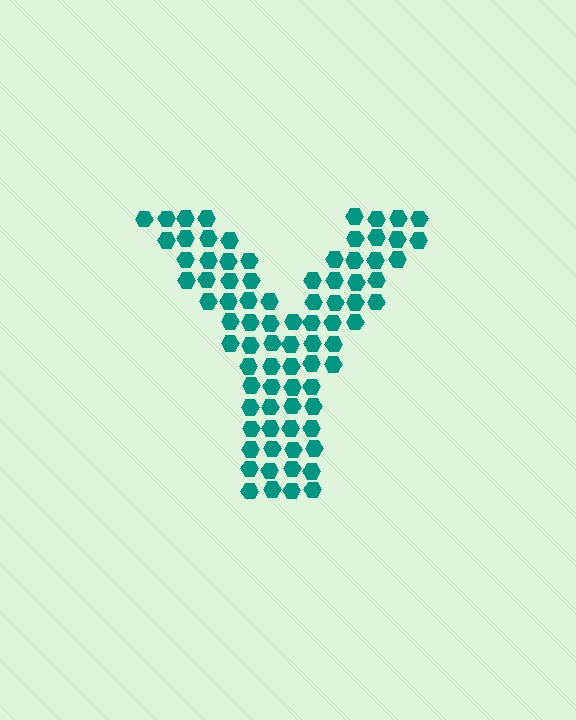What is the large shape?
The large shape is the letter Y.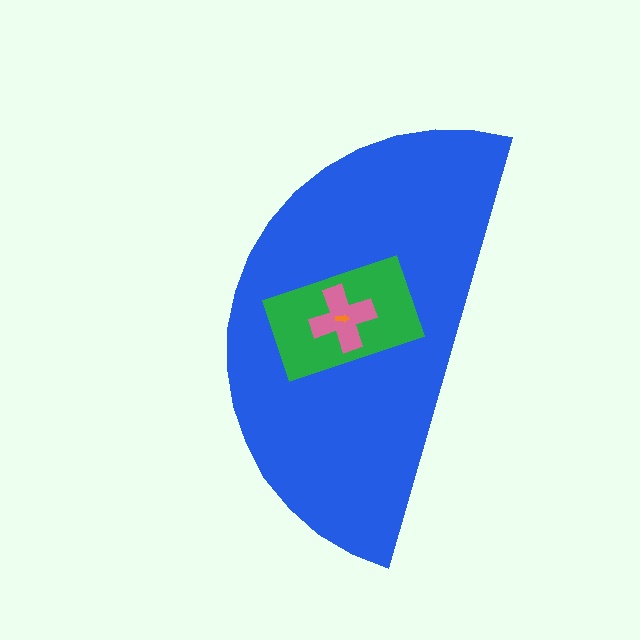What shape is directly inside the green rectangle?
The pink cross.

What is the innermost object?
The orange arrow.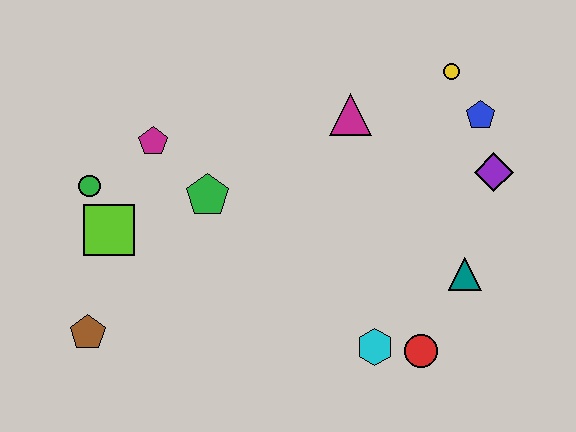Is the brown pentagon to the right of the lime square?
No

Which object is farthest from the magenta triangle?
The brown pentagon is farthest from the magenta triangle.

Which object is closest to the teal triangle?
The red circle is closest to the teal triangle.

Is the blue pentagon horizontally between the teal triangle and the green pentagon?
No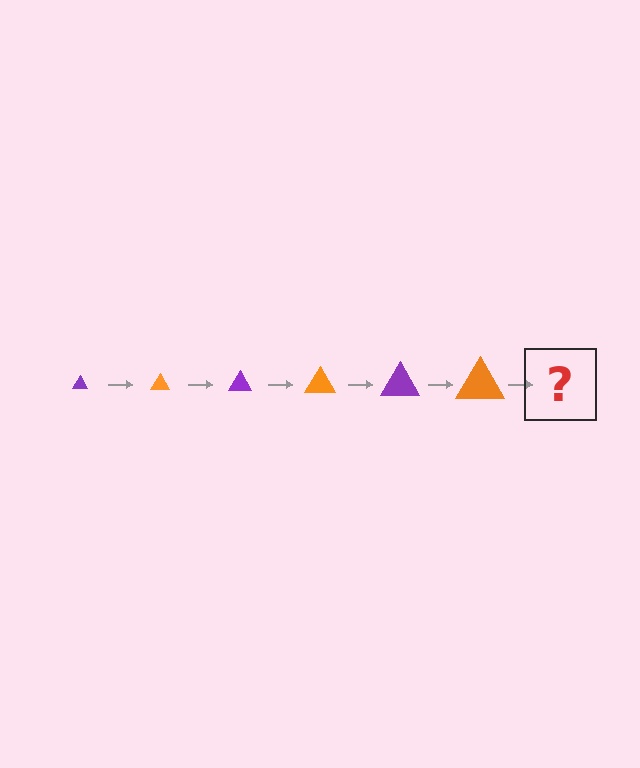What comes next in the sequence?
The next element should be a purple triangle, larger than the previous one.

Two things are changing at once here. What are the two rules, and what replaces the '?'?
The two rules are that the triangle grows larger each step and the color cycles through purple and orange. The '?' should be a purple triangle, larger than the previous one.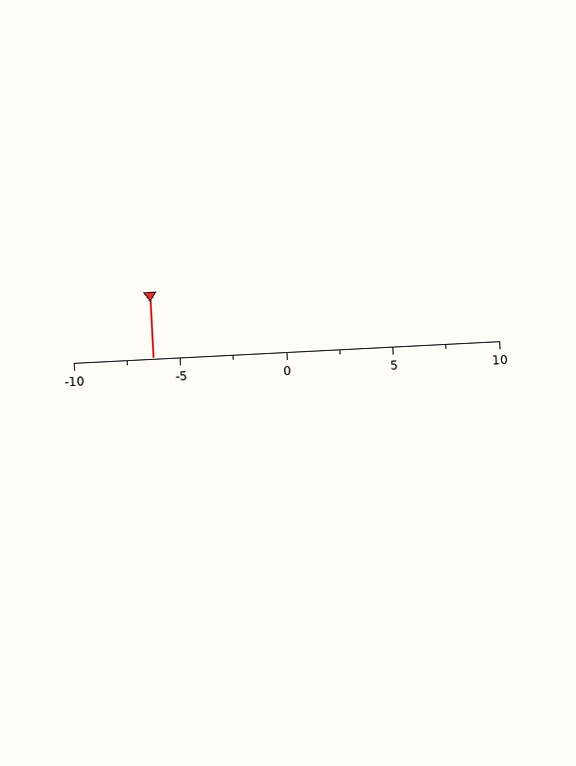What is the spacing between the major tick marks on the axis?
The major ticks are spaced 5 apart.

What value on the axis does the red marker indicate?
The marker indicates approximately -6.2.